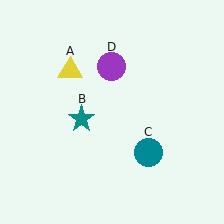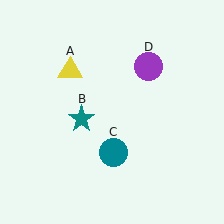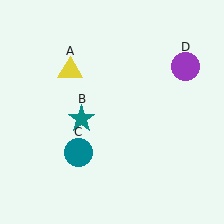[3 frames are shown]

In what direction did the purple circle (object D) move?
The purple circle (object D) moved right.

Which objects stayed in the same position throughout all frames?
Yellow triangle (object A) and teal star (object B) remained stationary.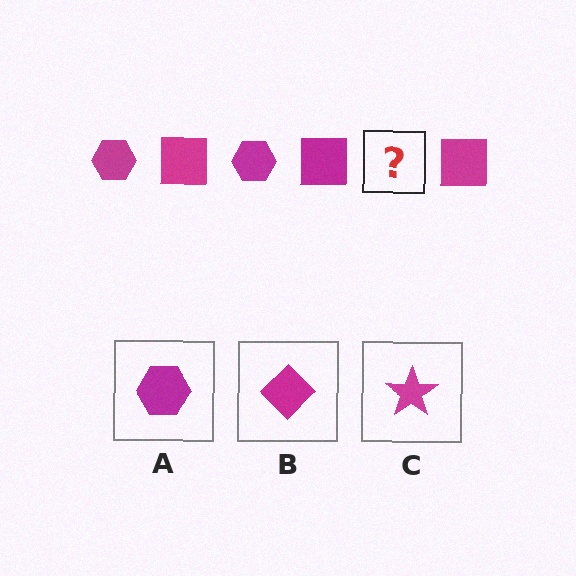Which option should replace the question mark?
Option A.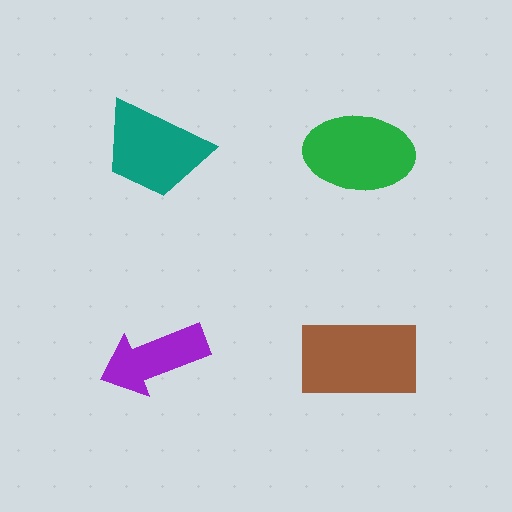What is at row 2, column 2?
A brown rectangle.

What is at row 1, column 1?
A teal trapezoid.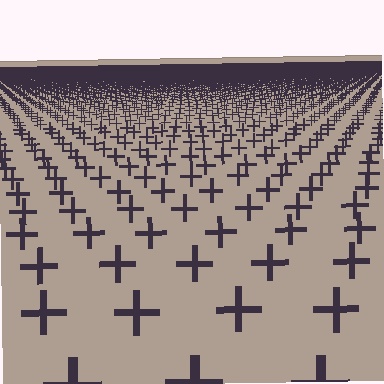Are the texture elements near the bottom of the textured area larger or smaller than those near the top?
Larger. Near the bottom, elements are closer to the viewer and appear at a bigger on-screen size.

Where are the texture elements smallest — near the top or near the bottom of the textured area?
Near the top.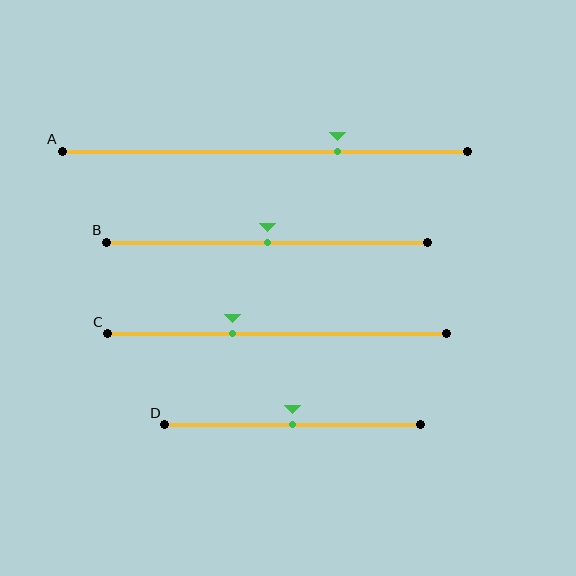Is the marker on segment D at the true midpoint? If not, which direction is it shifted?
Yes, the marker on segment D is at the true midpoint.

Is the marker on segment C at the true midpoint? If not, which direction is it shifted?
No, the marker on segment C is shifted to the left by about 13% of the segment length.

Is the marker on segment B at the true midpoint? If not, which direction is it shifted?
Yes, the marker on segment B is at the true midpoint.